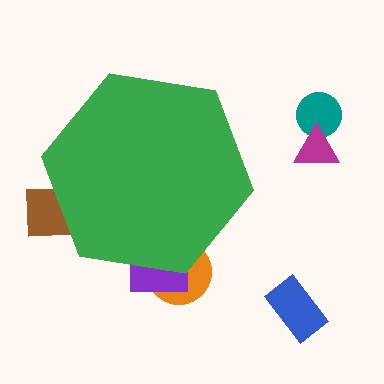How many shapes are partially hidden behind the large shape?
3 shapes are partially hidden.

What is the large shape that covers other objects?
A green hexagon.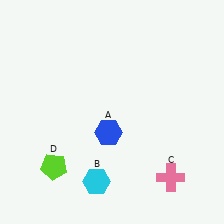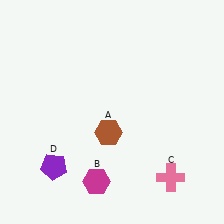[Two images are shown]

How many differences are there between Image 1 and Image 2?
There are 3 differences between the two images.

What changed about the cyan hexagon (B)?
In Image 1, B is cyan. In Image 2, it changed to magenta.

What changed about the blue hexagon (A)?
In Image 1, A is blue. In Image 2, it changed to brown.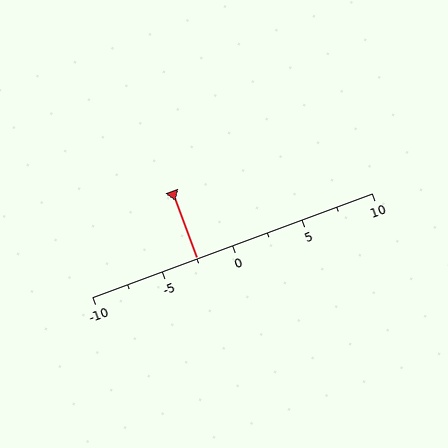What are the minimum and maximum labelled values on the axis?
The axis runs from -10 to 10.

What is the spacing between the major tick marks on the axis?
The major ticks are spaced 5 apart.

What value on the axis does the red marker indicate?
The marker indicates approximately -2.5.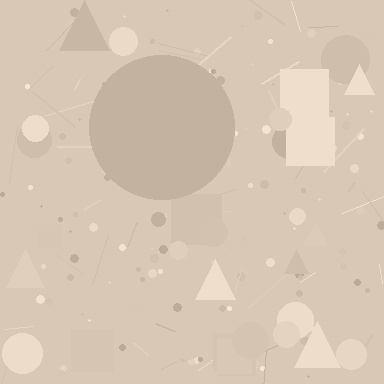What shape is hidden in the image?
A circle is hidden in the image.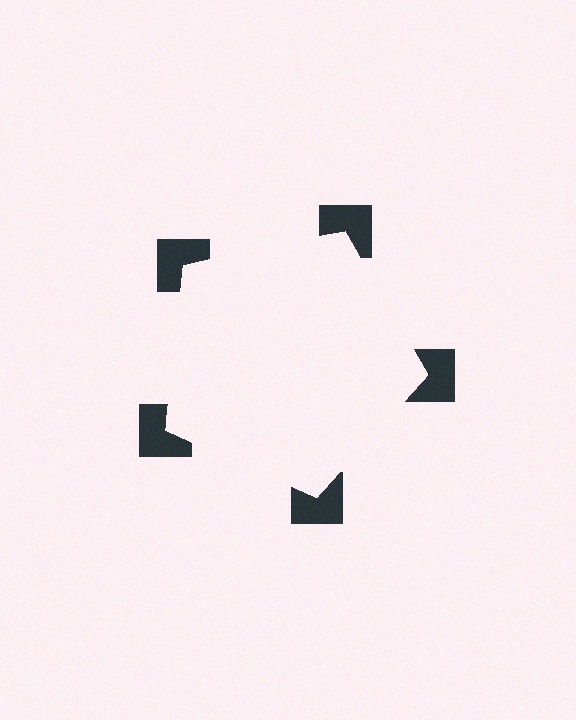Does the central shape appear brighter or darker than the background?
It typically appears slightly brighter than the background, even though no actual brightness change is drawn.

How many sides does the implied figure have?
5 sides.